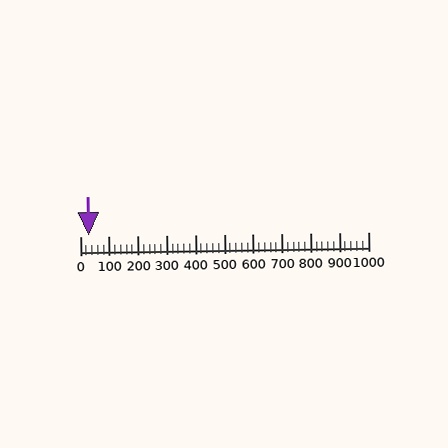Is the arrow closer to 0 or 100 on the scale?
The arrow is closer to 0.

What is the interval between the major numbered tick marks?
The major tick marks are spaced 100 units apart.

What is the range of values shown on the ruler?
The ruler shows values from 0 to 1000.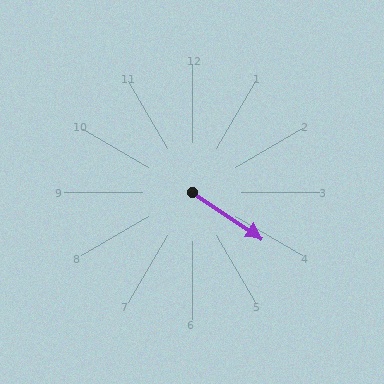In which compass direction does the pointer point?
Southeast.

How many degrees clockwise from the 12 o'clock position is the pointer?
Approximately 124 degrees.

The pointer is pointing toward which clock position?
Roughly 4 o'clock.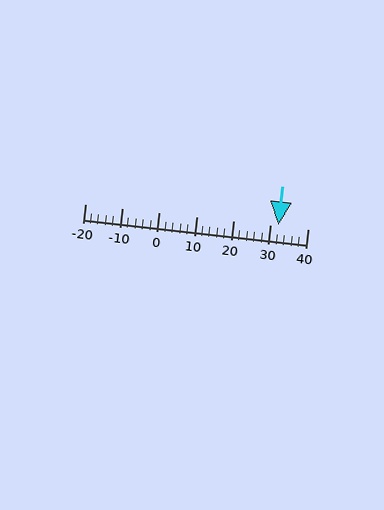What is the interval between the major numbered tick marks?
The major tick marks are spaced 10 units apart.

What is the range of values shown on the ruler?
The ruler shows values from -20 to 40.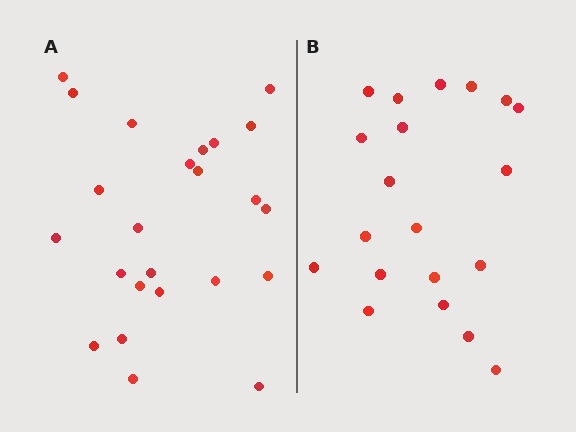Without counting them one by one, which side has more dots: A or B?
Region A (the left region) has more dots.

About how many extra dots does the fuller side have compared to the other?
Region A has about 4 more dots than region B.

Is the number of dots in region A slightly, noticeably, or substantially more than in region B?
Region A has only slightly more — the two regions are fairly close. The ratio is roughly 1.2 to 1.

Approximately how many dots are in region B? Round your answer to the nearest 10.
About 20 dots.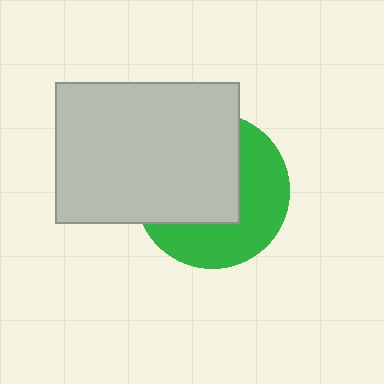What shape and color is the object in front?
The object in front is a light gray rectangle.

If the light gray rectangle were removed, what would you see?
You would see the complete green circle.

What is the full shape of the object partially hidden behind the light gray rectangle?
The partially hidden object is a green circle.